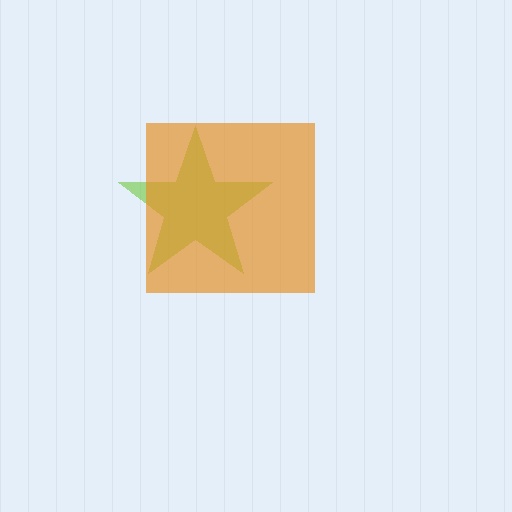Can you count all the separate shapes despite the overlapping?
Yes, there are 2 separate shapes.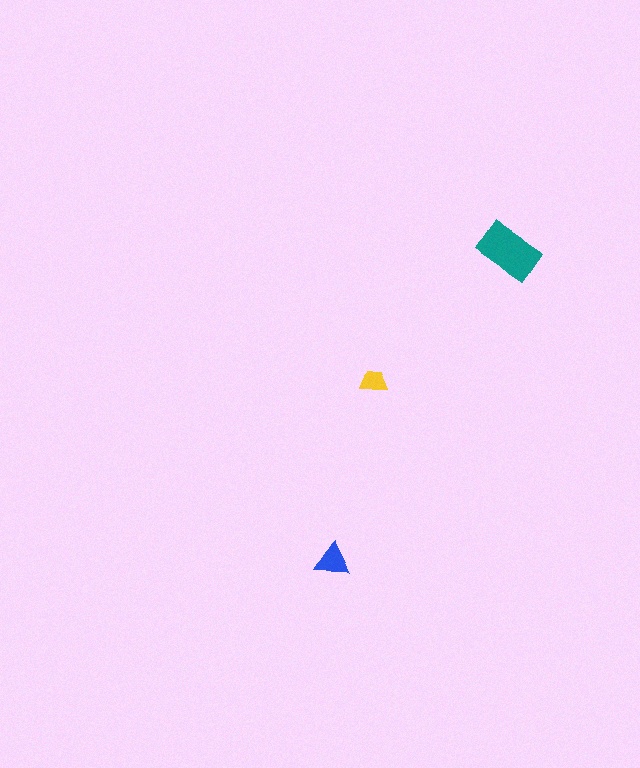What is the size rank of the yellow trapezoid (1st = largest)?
3rd.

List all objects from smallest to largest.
The yellow trapezoid, the blue triangle, the teal rectangle.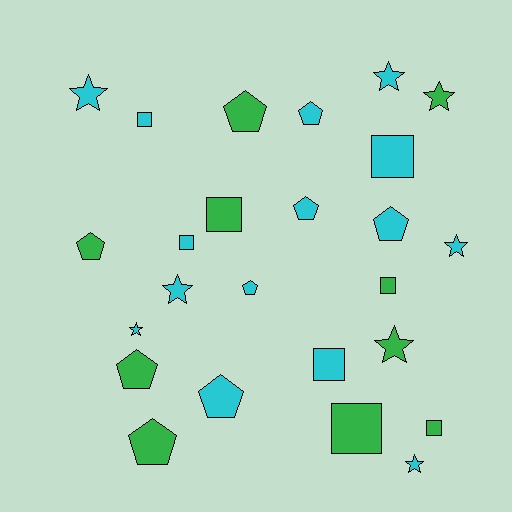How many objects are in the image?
There are 25 objects.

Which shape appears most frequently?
Pentagon, with 9 objects.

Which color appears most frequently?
Cyan, with 15 objects.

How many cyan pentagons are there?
There are 5 cyan pentagons.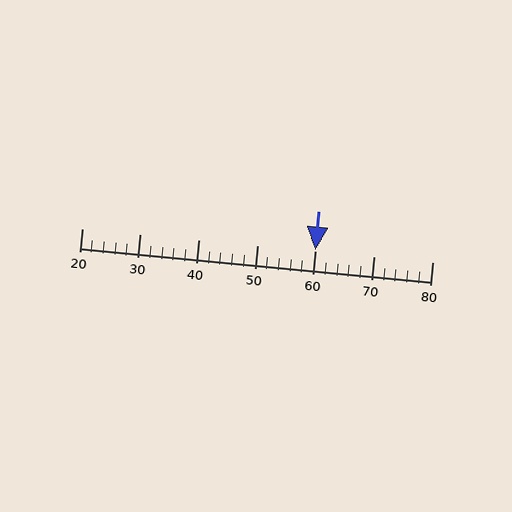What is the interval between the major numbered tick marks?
The major tick marks are spaced 10 units apart.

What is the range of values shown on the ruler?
The ruler shows values from 20 to 80.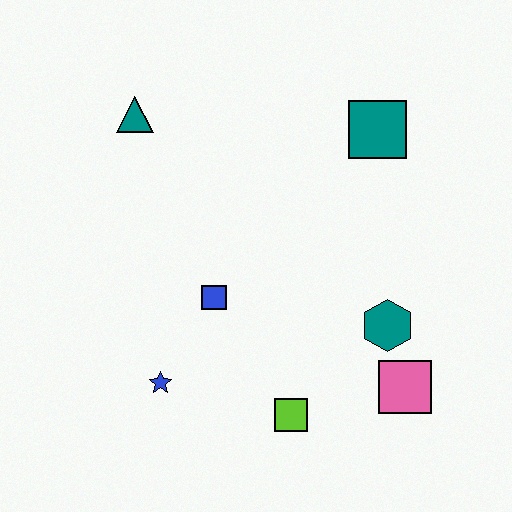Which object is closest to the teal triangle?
The blue square is closest to the teal triangle.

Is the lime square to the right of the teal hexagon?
No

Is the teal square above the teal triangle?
No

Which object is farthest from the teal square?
The blue star is farthest from the teal square.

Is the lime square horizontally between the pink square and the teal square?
No